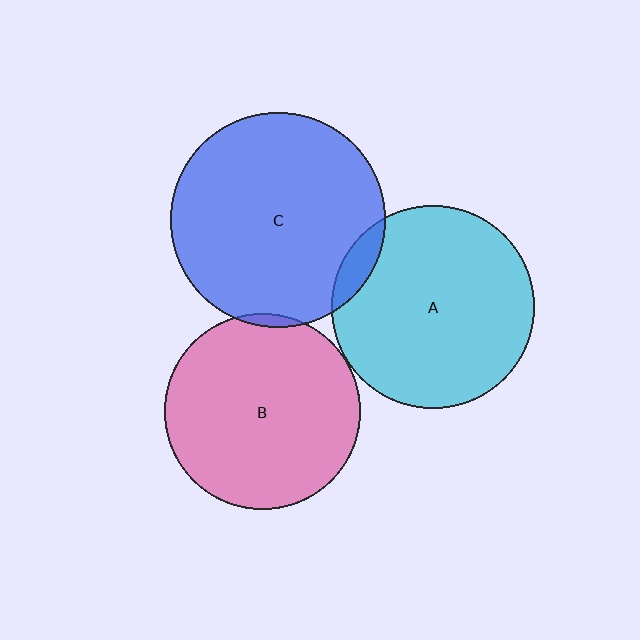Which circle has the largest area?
Circle C (blue).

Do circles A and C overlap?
Yes.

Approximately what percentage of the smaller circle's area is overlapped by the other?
Approximately 5%.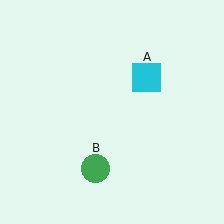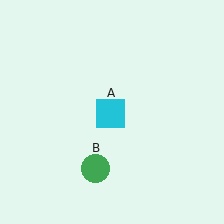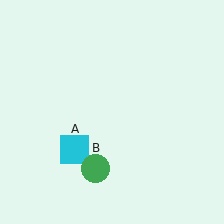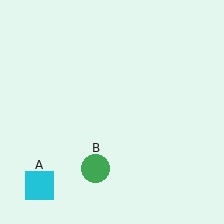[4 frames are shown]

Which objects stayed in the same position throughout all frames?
Green circle (object B) remained stationary.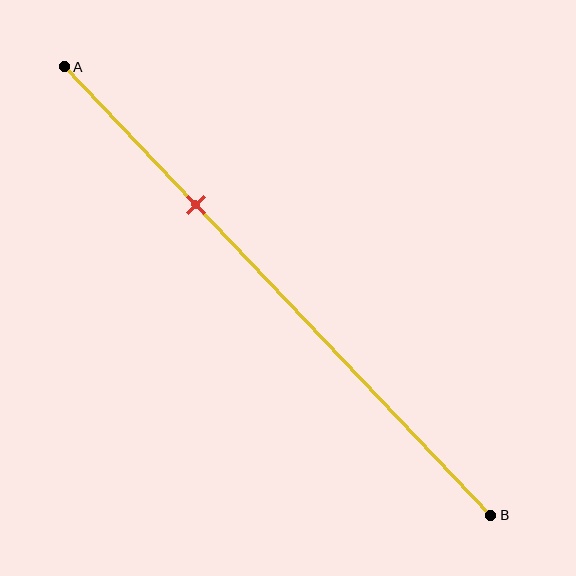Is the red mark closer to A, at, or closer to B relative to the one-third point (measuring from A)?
The red mark is approximately at the one-third point of segment AB.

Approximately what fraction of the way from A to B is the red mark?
The red mark is approximately 30% of the way from A to B.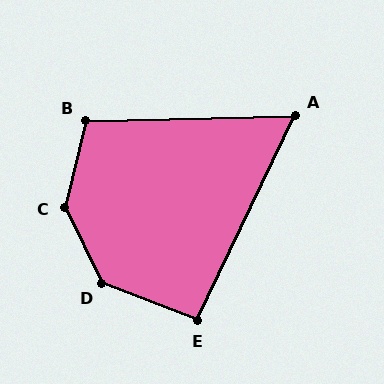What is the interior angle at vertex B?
Approximately 105 degrees (obtuse).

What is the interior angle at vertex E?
Approximately 94 degrees (approximately right).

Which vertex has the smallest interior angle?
A, at approximately 63 degrees.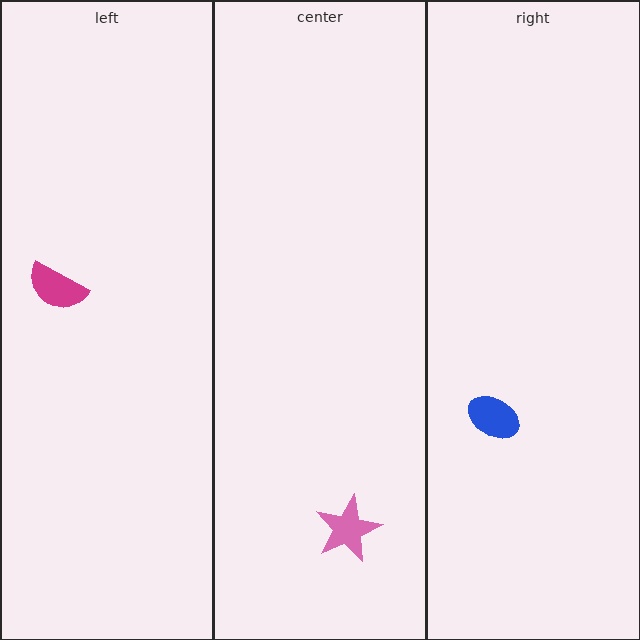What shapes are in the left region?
The magenta semicircle.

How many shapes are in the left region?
1.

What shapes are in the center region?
The pink star.